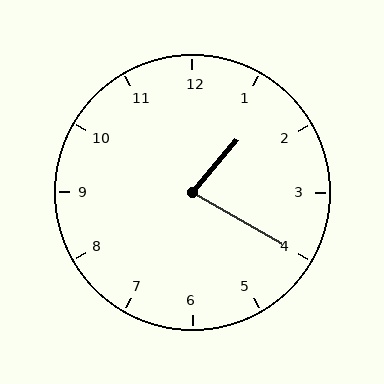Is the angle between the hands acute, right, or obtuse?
It is acute.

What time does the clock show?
1:20.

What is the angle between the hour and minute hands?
Approximately 80 degrees.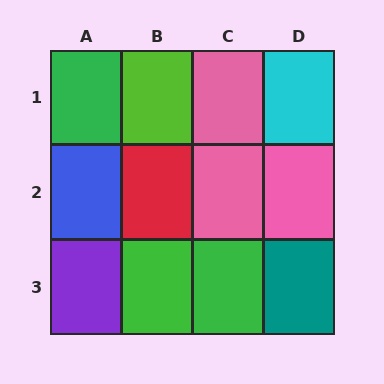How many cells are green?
3 cells are green.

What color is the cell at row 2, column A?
Blue.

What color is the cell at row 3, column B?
Green.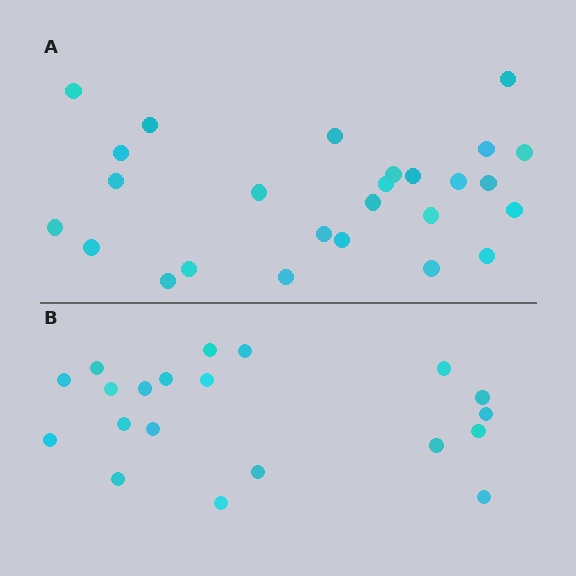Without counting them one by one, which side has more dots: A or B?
Region A (the top region) has more dots.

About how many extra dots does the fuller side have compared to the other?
Region A has about 6 more dots than region B.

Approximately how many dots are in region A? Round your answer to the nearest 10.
About 30 dots. (The exact count is 26, which rounds to 30.)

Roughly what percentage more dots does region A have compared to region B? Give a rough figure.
About 30% more.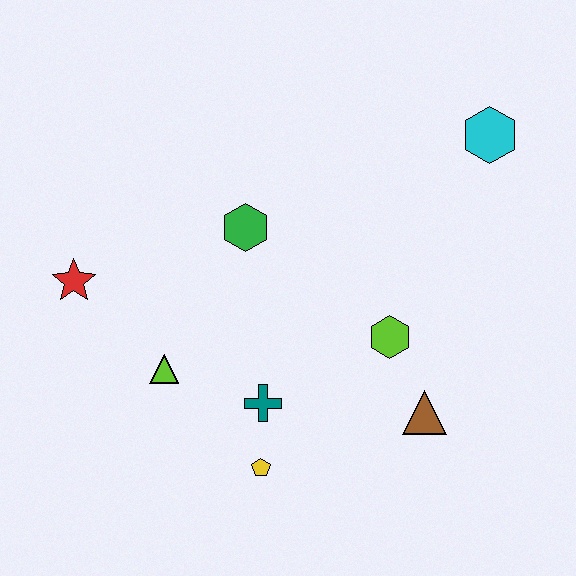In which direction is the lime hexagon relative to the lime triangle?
The lime hexagon is to the right of the lime triangle.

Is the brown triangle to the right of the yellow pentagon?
Yes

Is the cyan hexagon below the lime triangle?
No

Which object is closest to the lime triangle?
The teal cross is closest to the lime triangle.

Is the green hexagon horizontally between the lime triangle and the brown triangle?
Yes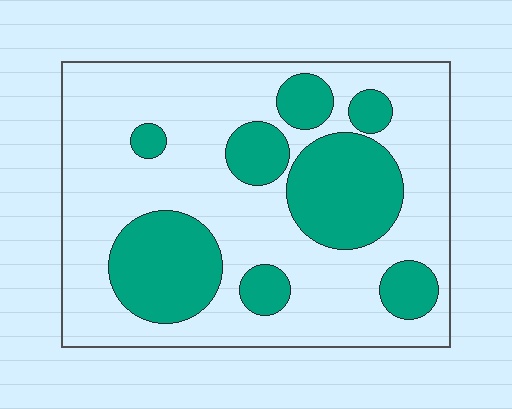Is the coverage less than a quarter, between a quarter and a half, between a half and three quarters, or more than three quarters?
Between a quarter and a half.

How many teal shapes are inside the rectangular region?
8.